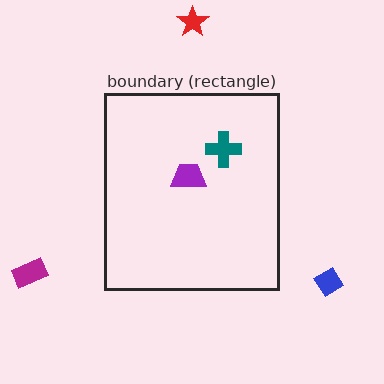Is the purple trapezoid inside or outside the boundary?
Inside.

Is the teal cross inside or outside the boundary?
Inside.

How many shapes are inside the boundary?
2 inside, 3 outside.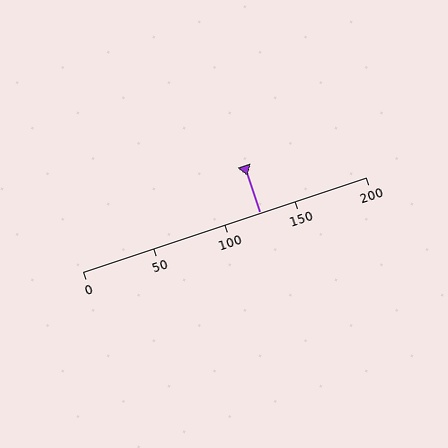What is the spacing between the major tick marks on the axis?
The major ticks are spaced 50 apart.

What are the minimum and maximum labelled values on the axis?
The axis runs from 0 to 200.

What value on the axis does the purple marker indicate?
The marker indicates approximately 125.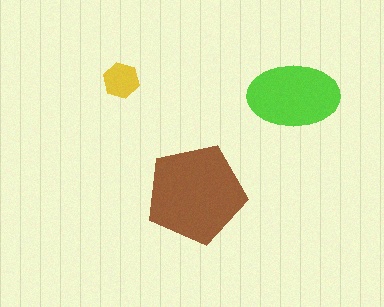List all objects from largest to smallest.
The brown pentagon, the lime ellipse, the yellow hexagon.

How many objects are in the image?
There are 3 objects in the image.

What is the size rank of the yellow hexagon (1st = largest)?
3rd.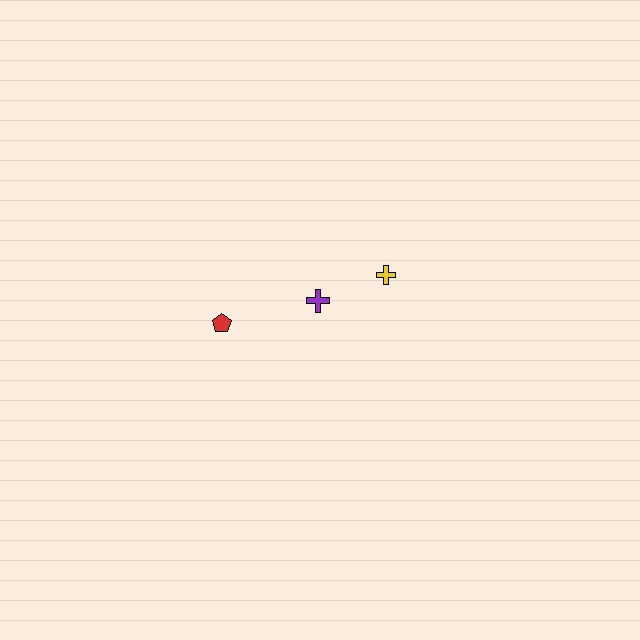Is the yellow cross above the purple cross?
Yes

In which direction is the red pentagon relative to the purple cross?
The red pentagon is to the left of the purple cross.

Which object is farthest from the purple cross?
The red pentagon is farthest from the purple cross.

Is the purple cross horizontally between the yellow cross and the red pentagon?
Yes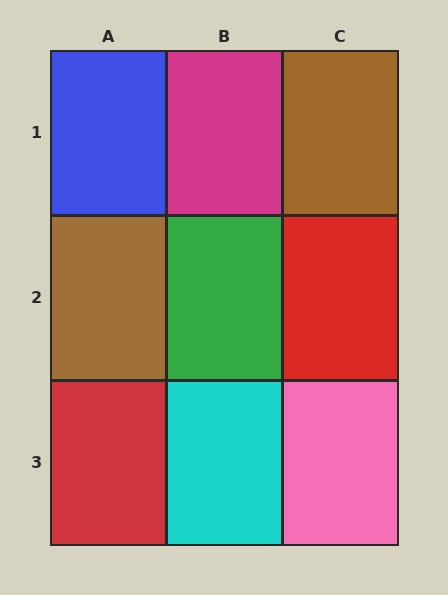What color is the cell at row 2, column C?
Red.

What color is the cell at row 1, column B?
Magenta.